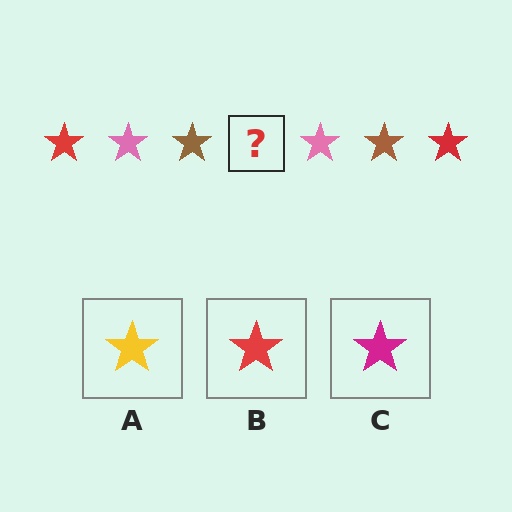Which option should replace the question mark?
Option B.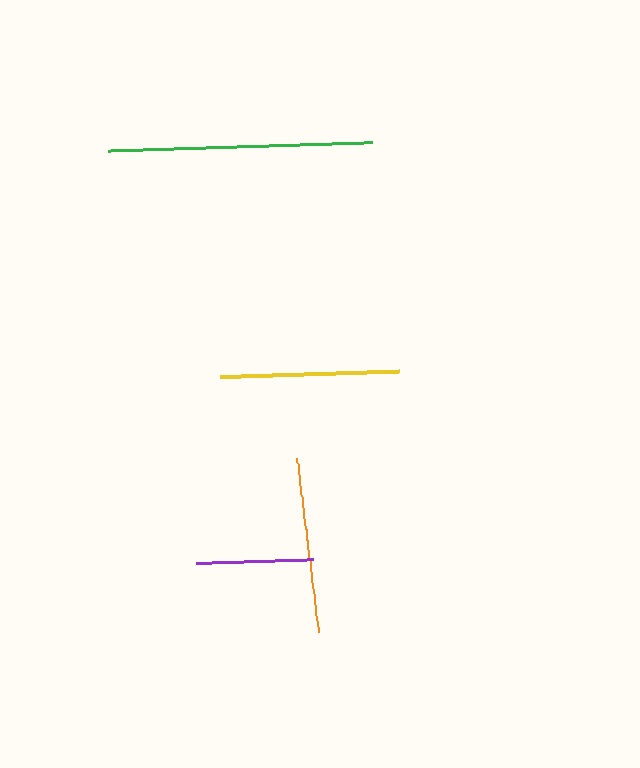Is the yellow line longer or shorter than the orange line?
The yellow line is longer than the orange line.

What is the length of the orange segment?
The orange segment is approximately 176 pixels long.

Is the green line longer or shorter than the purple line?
The green line is longer than the purple line.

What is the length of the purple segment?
The purple segment is approximately 117 pixels long.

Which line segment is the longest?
The green line is the longest at approximately 265 pixels.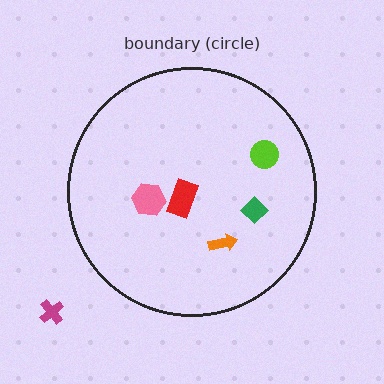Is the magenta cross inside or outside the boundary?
Outside.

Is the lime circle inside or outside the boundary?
Inside.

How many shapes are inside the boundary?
5 inside, 1 outside.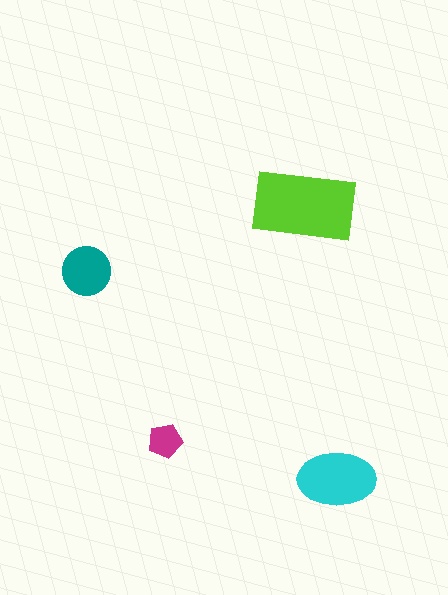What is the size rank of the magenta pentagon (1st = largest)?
4th.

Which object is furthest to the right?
The cyan ellipse is rightmost.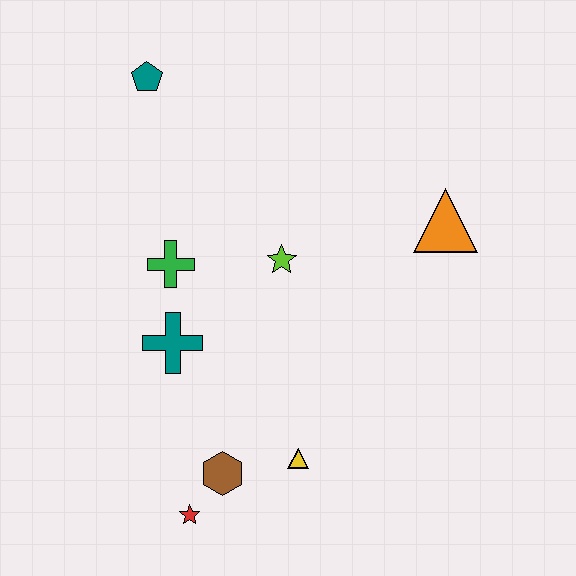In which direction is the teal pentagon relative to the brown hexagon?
The teal pentagon is above the brown hexagon.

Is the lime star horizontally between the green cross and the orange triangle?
Yes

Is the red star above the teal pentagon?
No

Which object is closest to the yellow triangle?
The brown hexagon is closest to the yellow triangle.